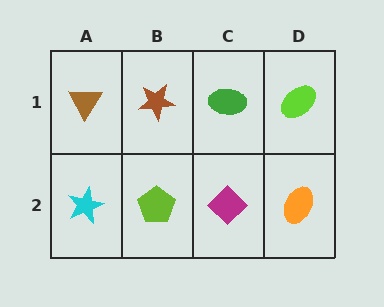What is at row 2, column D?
An orange ellipse.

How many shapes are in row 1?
4 shapes.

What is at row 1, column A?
A brown triangle.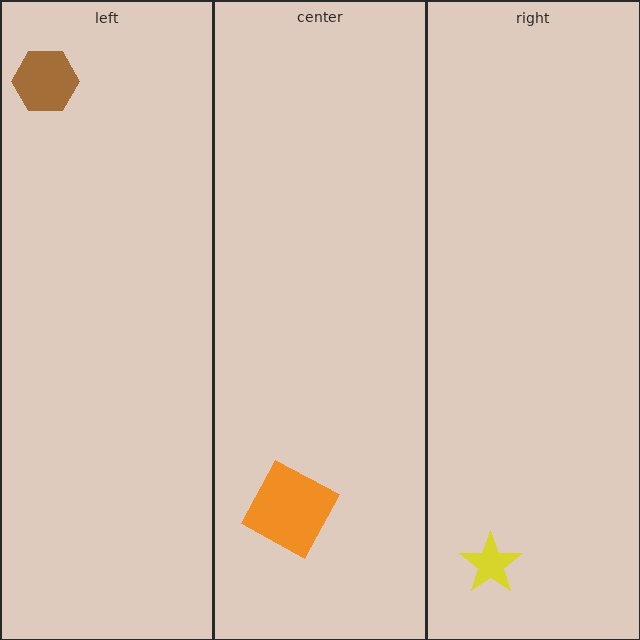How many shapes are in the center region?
1.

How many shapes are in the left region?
1.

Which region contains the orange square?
The center region.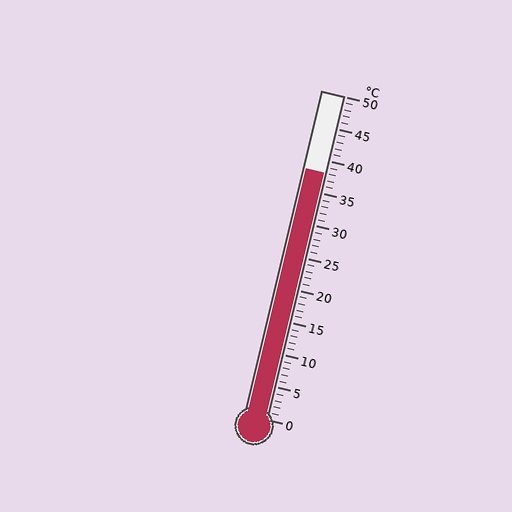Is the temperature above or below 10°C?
The temperature is above 10°C.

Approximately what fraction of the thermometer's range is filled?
The thermometer is filled to approximately 75% of its range.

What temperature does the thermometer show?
The thermometer shows approximately 38°C.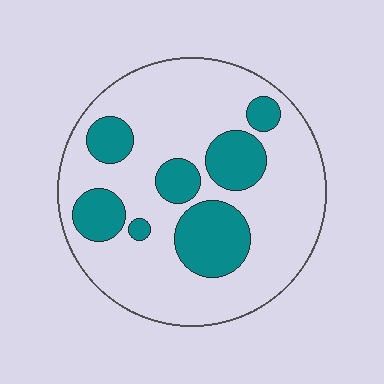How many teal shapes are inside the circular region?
7.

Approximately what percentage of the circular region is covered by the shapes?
Approximately 25%.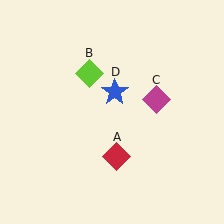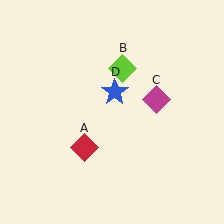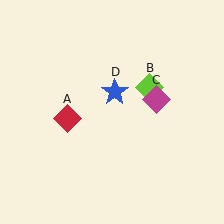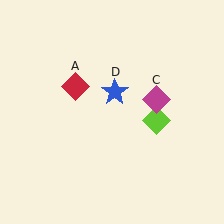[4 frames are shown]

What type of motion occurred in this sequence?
The red diamond (object A), lime diamond (object B) rotated clockwise around the center of the scene.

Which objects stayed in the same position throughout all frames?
Magenta diamond (object C) and blue star (object D) remained stationary.